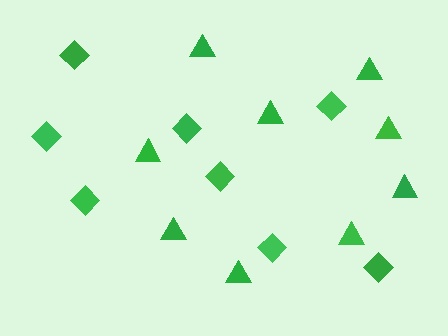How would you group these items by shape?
There are 2 groups: one group of triangles (9) and one group of diamonds (8).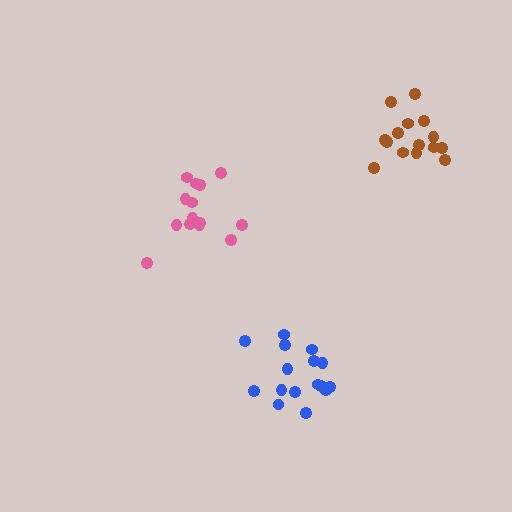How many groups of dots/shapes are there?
There are 3 groups.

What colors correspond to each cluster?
The clusters are colored: blue, pink, brown.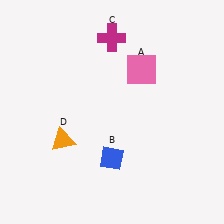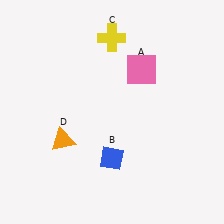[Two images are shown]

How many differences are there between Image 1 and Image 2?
There is 1 difference between the two images.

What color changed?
The cross (C) changed from magenta in Image 1 to yellow in Image 2.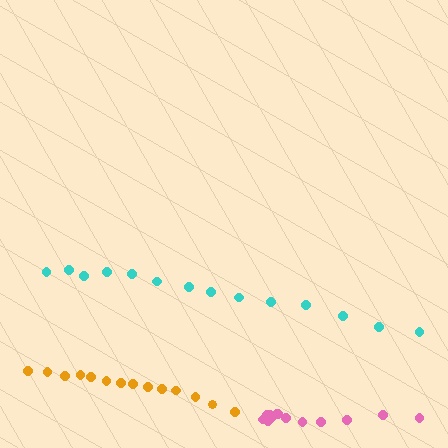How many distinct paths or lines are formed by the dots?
There are 3 distinct paths.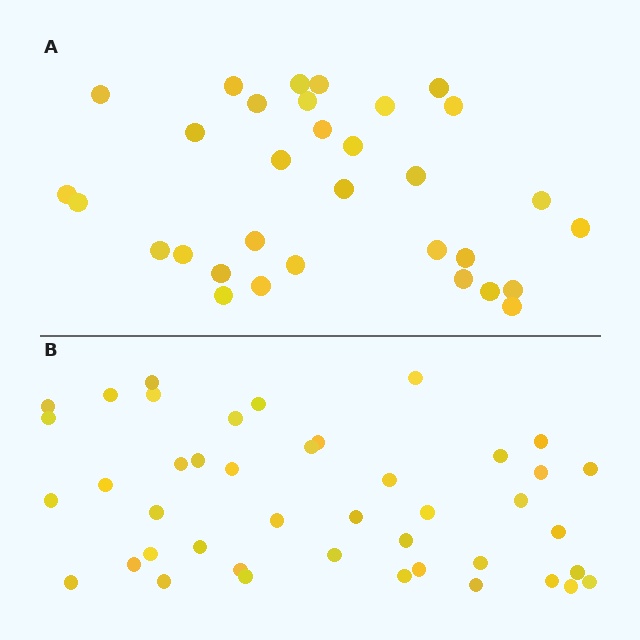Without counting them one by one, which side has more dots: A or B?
Region B (the bottom region) has more dots.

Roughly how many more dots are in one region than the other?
Region B has roughly 12 or so more dots than region A.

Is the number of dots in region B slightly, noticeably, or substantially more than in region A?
Region B has noticeably more, but not dramatically so. The ratio is roughly 1.3 to 1.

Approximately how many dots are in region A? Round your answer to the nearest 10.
About 30 dots. (The exact count is 32, which rounds to 30.)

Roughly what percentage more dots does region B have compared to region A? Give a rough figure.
About 35% more.